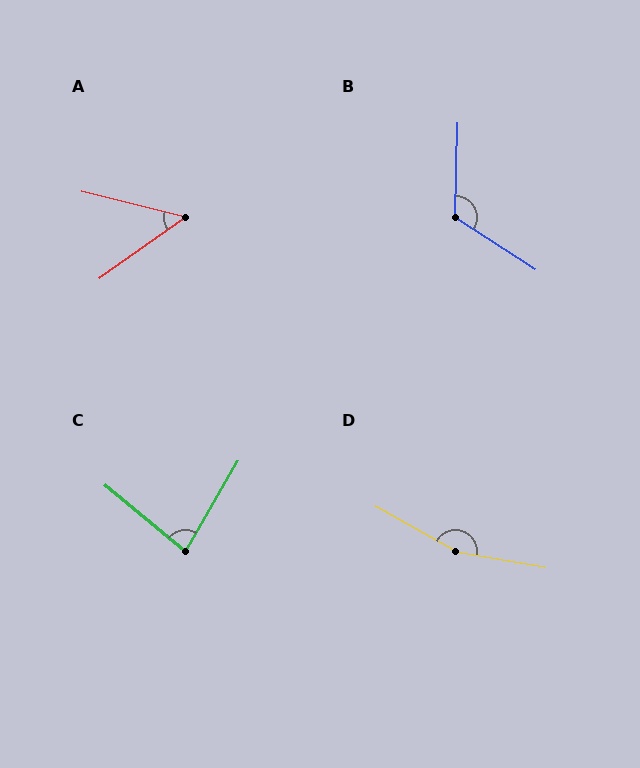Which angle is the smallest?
A, at approximately 49 degrees.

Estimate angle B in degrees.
Approximately 121 degrees.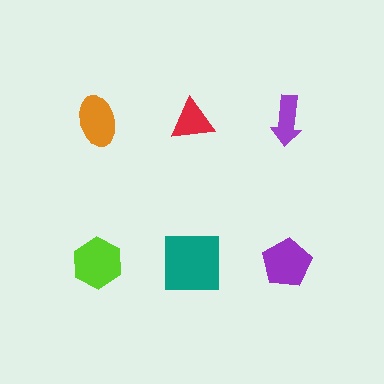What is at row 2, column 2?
A teal square.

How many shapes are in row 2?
3 shapes.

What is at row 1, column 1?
An orange ellipse.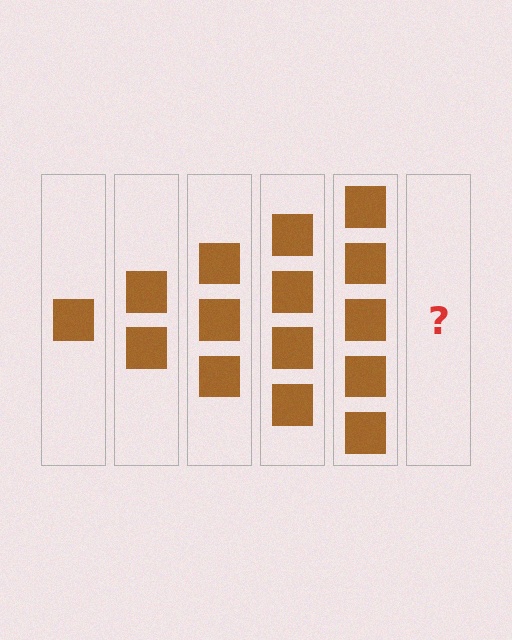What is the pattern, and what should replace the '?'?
The pattern is that each step adds one more square. The '?' should be 6 squares.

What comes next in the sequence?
The next element should be 6 squares.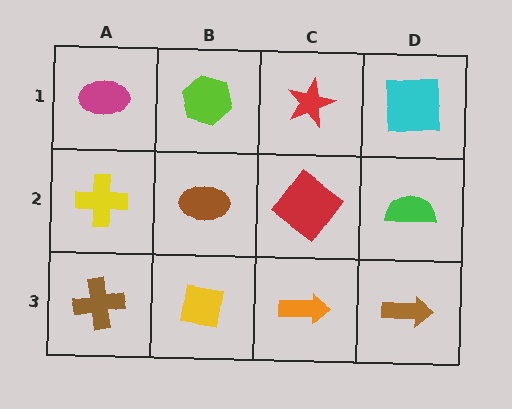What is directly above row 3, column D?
A green semicircle.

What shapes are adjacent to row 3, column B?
A brown ellipse (row 2, column B), a brown cross (row 3, column A), an orange arrow (row 3, column C).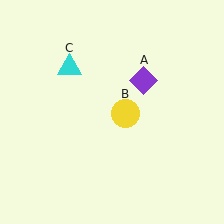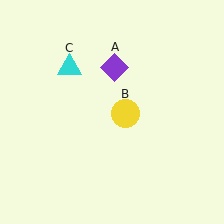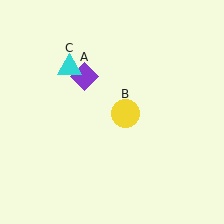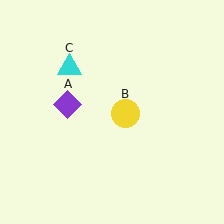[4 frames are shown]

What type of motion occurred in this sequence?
The purple diamond (object A) rotated counterclockwise around the center of the scene.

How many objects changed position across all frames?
1 object changed position: purple diamond (object A).